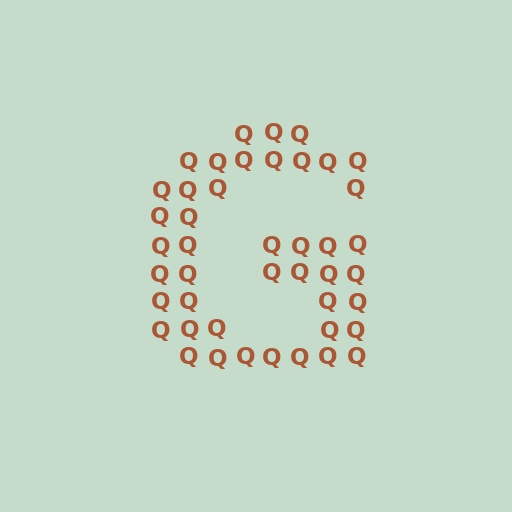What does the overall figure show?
The overall figure shows the letter G.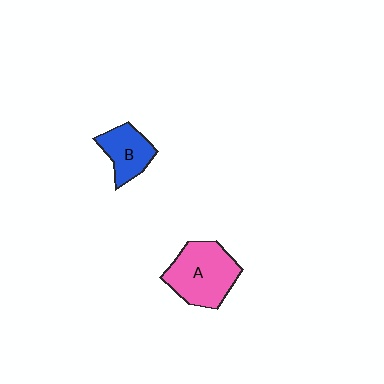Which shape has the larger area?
Shape A (pink).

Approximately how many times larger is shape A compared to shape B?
Approximately 1.6 times.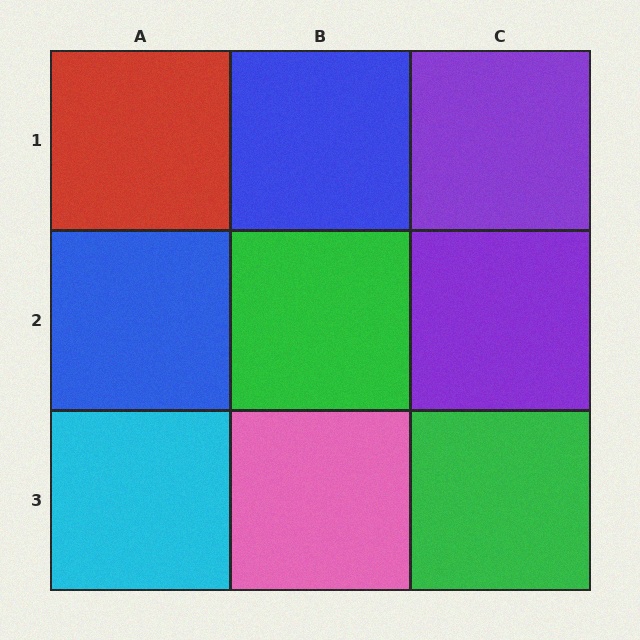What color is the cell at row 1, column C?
Purple.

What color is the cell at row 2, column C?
Purple.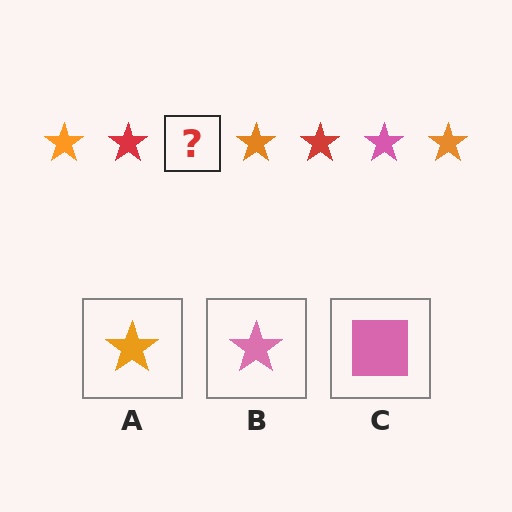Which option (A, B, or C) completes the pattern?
B.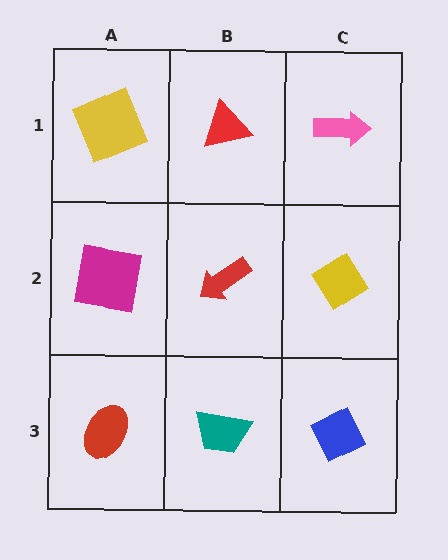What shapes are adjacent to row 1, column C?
A yellow diamond (row 2, column C), a red triangle (row 1, column B).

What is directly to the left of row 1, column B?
A yellow square.